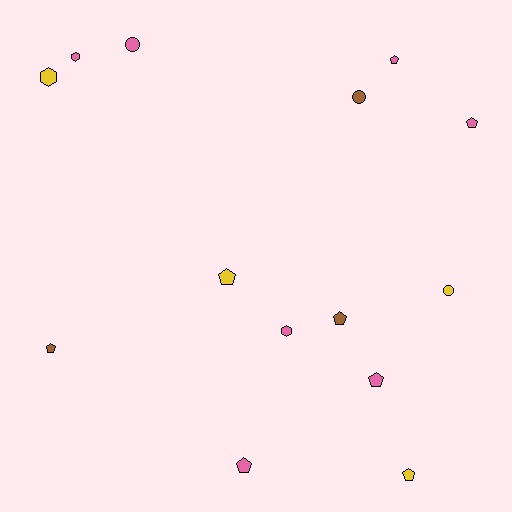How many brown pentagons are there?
There are 2 brown pentagons.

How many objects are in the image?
There are 14 objects.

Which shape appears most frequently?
Pentagon, with 8 objects.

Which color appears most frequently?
Pink, with 7 objects.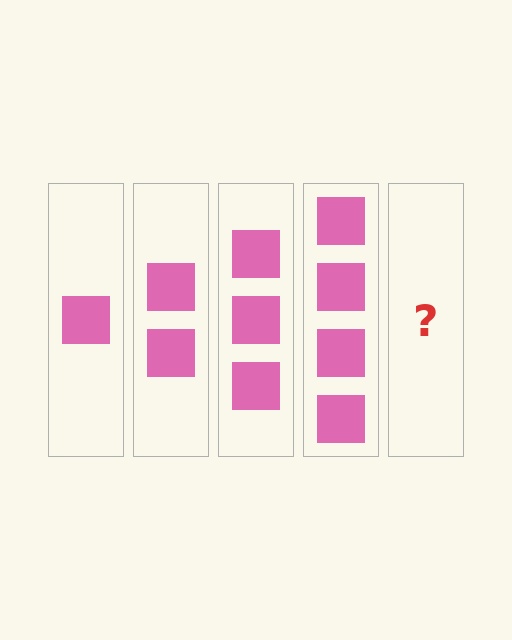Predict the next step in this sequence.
The next step is 5 squares.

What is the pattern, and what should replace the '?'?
The pattern is that each step adds one more square. The '?' should be 5 squares.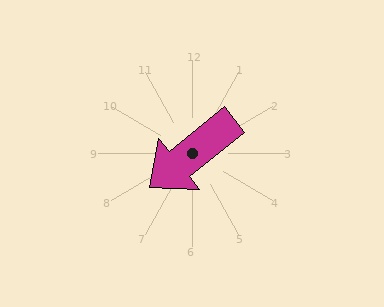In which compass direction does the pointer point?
Southwest.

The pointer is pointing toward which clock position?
Roughly 8 o'clock.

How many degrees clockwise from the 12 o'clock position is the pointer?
Approximately 231 degrees.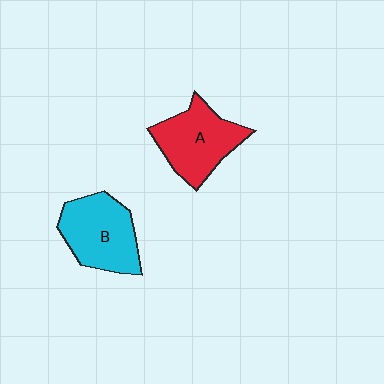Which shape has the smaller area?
Shape A (red).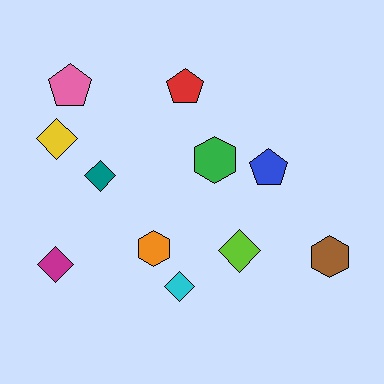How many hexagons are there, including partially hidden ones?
There are 3 hexagons.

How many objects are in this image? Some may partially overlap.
There are 11 objects.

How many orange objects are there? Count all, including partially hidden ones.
There is 1 orange object.